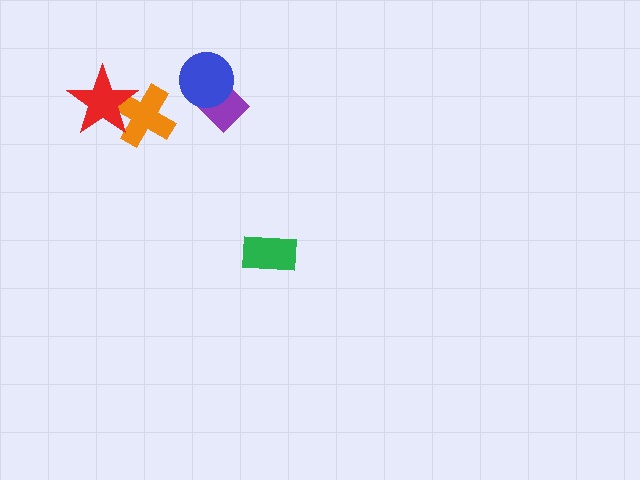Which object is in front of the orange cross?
The red star is in front of the orange cross.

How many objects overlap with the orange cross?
1 object overlaps with the orange cross.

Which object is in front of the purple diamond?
The blue circle is in front of the purple diamond.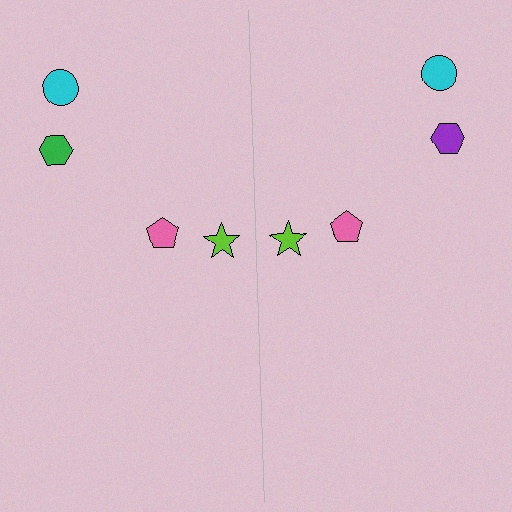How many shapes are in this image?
There are 8 shapes in this image.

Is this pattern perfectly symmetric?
No, the pattern is not perfectly symmetric. The purple hexagon on the right side breaks the symmetry — its mirror counterpart is green.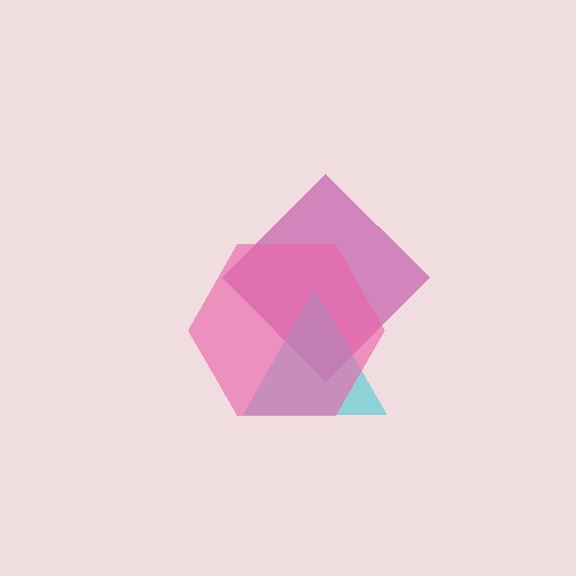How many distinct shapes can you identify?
There are 3 distinct shapes: a magenta diamond, a cyan triangle, a pink hexagon.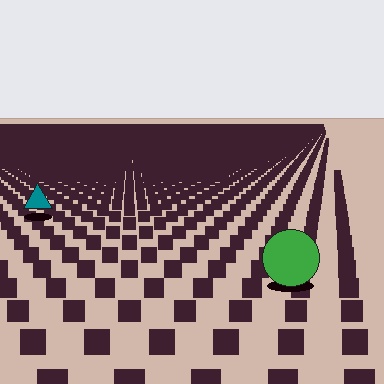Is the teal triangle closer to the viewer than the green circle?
No. The green circle is closer — you can tell from the texture gradient: the ground texture is coarser near it.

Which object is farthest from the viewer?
The teal triangle is farthest from the viewer. It appears smaller and the ground texture around it is denser.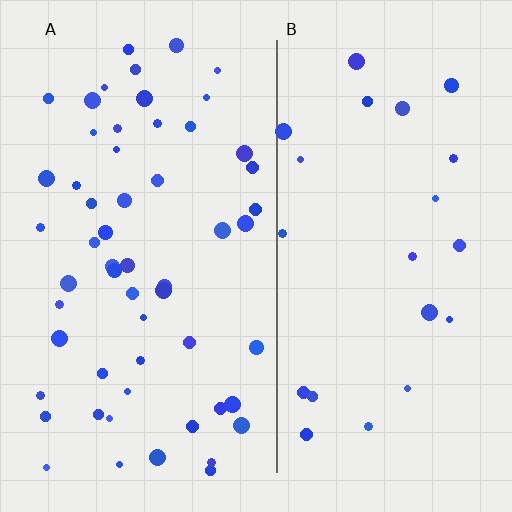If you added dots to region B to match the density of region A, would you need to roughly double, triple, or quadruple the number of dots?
Approximately triple.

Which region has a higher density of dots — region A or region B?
A (the left).